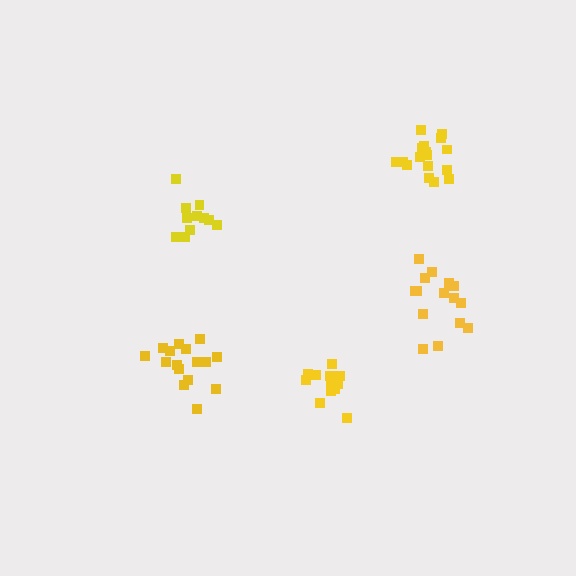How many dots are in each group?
Group 1: 13 dots, Group 2: 17 dots, Group 3: 11 dots, Group 4: 16 dots, Group 5: 15 dots (72 total).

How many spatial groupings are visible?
There are 5 spatial groupings.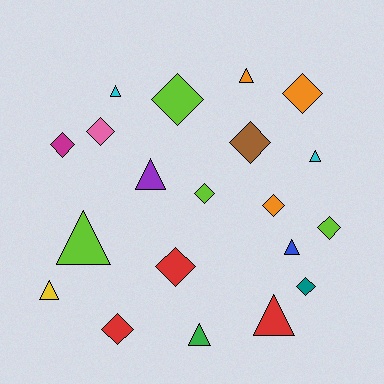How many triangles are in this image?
There are 9 triangles.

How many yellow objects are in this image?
There is 1 yellow object.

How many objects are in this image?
There are 20 objects.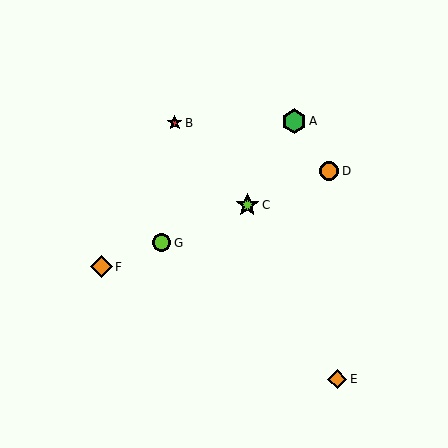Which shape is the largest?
The green hexagon (labeled A) is the largest.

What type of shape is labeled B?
Shape B is a red star.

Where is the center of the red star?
The center of the red star is at (175, 123).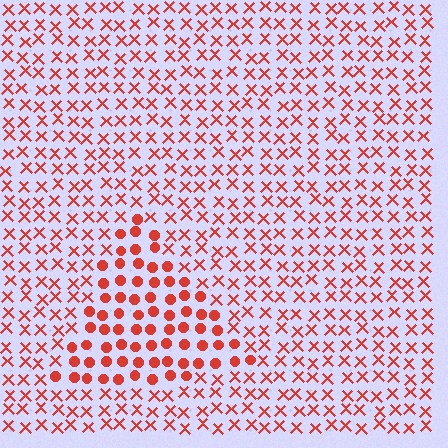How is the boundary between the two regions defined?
The boundary is defined by a change in element shape: circles inside vs. X marks outside. All elements share the same color and spacing.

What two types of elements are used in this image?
The image uses circles inside the triangle region and X marks outside it.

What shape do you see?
I see a triangle.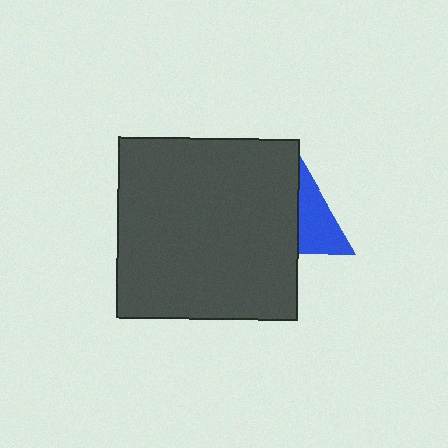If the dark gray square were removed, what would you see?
You would see the complete blue triangle.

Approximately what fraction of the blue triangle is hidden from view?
Roughly 62% of the blue triangle is hidden behind the dark gray square.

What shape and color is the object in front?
The object in front is a dark gray square.